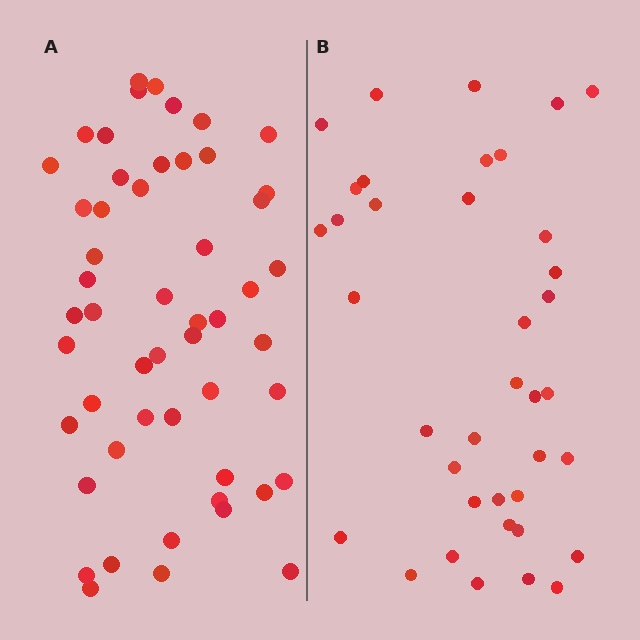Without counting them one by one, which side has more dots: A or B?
Region A (the left region) has more dots.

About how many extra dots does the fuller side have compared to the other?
Region A has approximately 15 more dots than region B.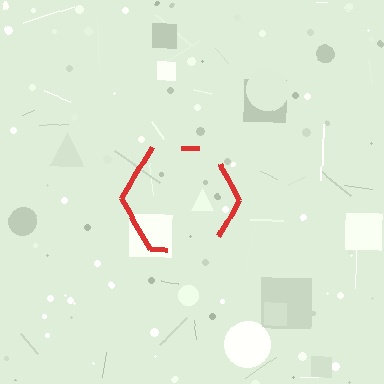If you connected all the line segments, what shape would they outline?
They would outline a hexagon.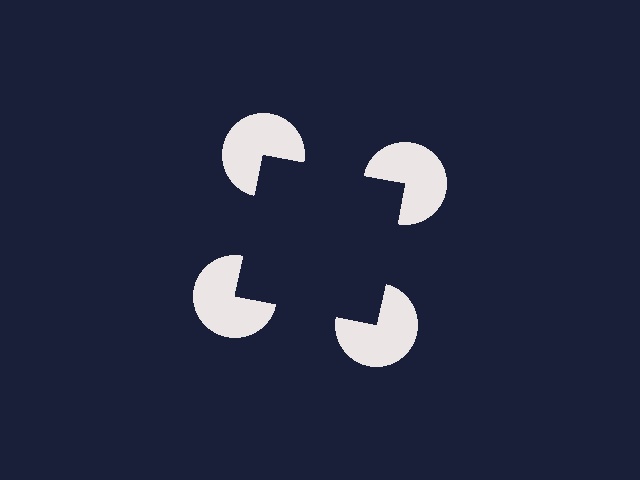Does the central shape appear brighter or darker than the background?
It typically appears slightly darker than the background, even though no actual brightness change is drawn.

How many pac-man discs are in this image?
There are 4 — one at each vertex of the illusory square.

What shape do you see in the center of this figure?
An illusory square — its edges are inferred from the aligned wedge cuts in the pac-man discs, not physically drawn.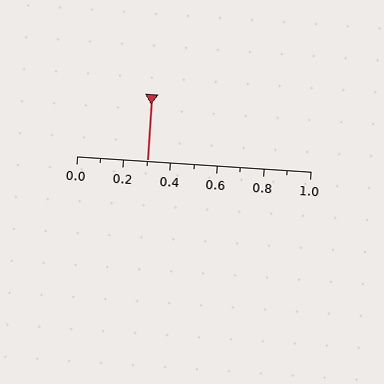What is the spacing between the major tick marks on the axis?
The major ticks are spaced 0.2 apart.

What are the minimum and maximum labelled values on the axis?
The axis runs from 0.0 to 1.0.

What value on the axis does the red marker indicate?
The marker indicates approximately 0.3.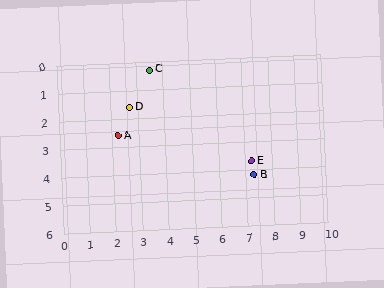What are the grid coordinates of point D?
Point D is at approximately (2.7, 1.6).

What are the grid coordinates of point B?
Point B is at approximately (7.3, 4.2).